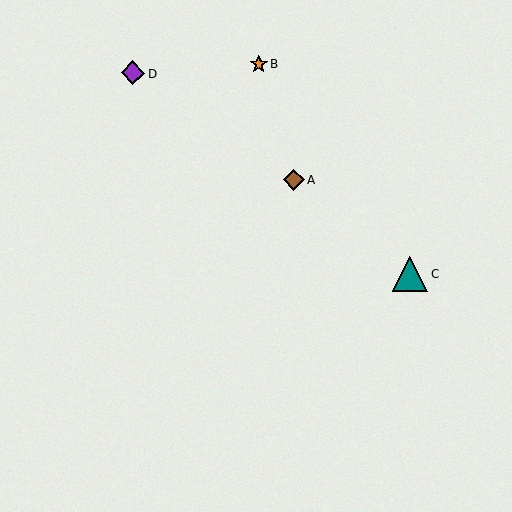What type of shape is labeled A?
Shape A is a brown diamond.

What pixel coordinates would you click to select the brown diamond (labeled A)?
Click at (294, 180) to select the brown diamond A.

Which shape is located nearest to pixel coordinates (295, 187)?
The brown diamond (labeled A) at (294, 180) is nearest to that location.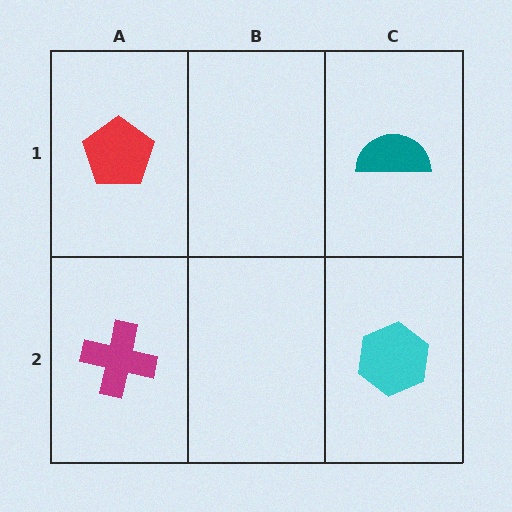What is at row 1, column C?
A teal semicircle.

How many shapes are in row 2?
2 shapes.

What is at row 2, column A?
A magenta cross.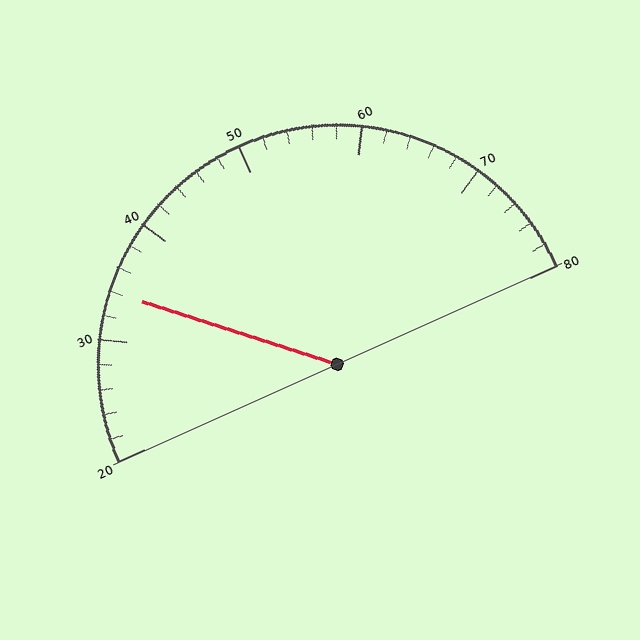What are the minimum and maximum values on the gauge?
The gauge ranges from 20 to 80.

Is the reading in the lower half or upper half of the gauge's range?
The reading is in the lower half of the range (20 to 80).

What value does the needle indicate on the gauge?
The needle indicates approximately 34.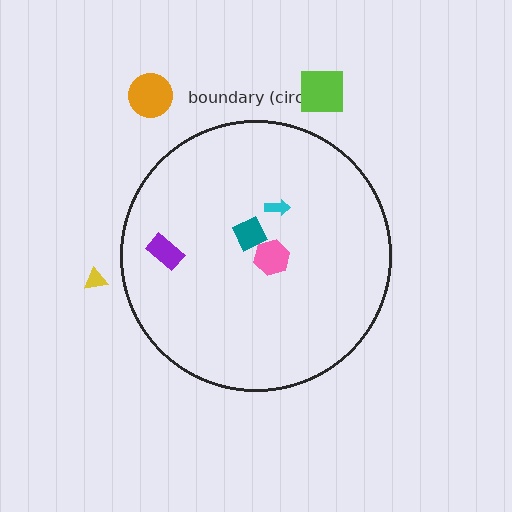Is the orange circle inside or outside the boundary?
Outside.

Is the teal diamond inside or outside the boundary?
Inside.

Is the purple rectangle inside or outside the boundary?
Inside.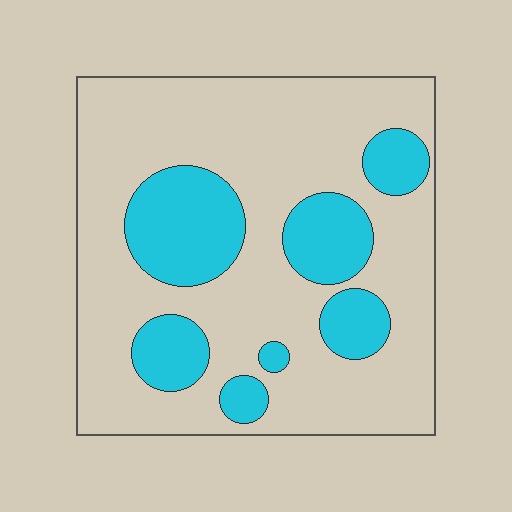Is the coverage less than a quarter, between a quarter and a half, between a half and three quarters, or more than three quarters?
Between a quarter and a half.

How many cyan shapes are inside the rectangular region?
7.